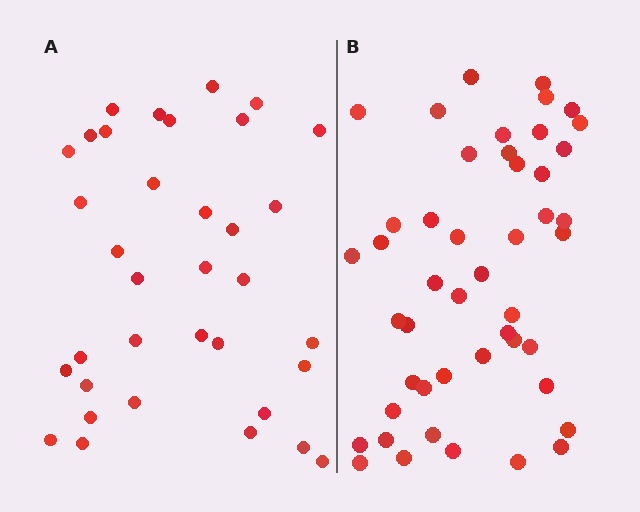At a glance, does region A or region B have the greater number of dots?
Region B (the right region) has more dots.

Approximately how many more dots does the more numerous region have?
Region B has roughly 12 or so more dots than region A.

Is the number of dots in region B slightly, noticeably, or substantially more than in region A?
Region B has noticeably more, but not dramatically so. The ratio is roughly 1.3 to 1.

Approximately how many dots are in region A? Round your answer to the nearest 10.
About 40 dots. (The exact count is 35, which rounds to 40.)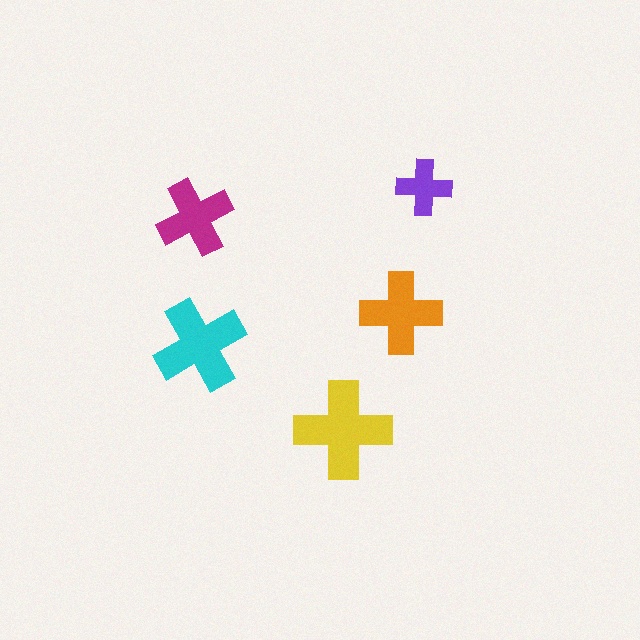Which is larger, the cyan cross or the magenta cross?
The cyan one.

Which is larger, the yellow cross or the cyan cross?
The yellow one.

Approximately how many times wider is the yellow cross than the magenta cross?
About 1.5 times wider.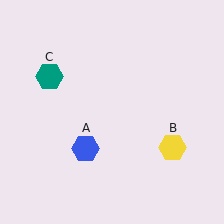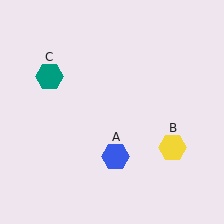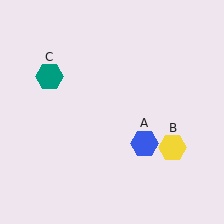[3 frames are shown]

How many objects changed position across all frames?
1 object changed position: blue hexagon (object A).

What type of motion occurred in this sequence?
The blue hexagon (object A) rotated counterclockwise around the center of the scene.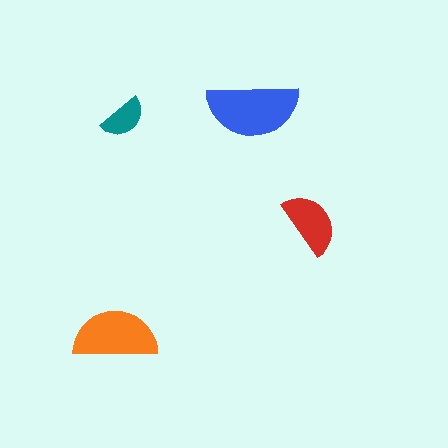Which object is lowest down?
The orange semicircle is bottommost.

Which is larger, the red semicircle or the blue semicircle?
The blue one.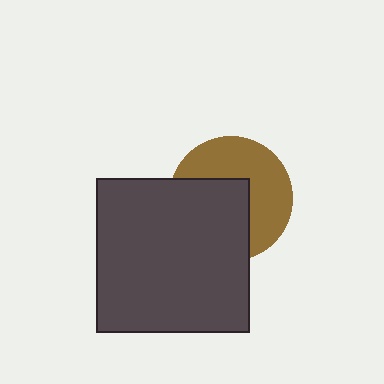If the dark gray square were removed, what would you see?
You would see the complete brown circle.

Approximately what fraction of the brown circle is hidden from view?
Roughly 48% of the brown circle is hidden behind the dark gray square.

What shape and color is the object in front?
The object in front is a dark gray square.